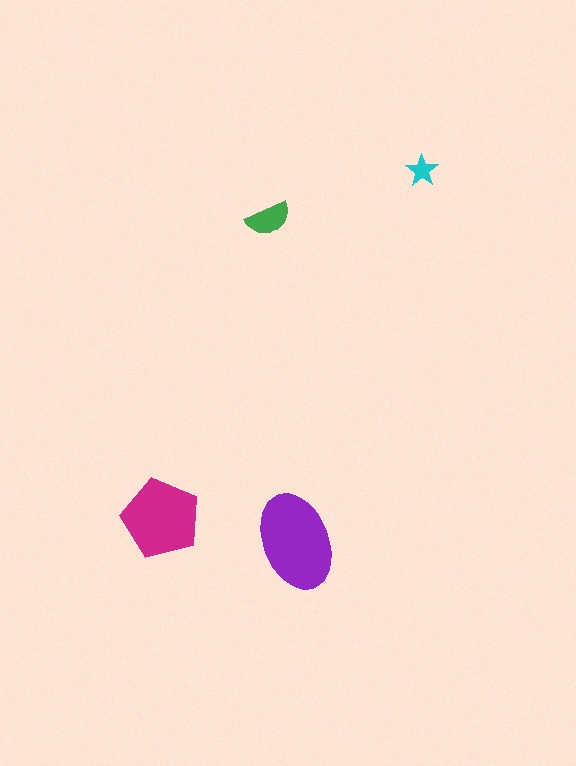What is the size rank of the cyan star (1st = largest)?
4th.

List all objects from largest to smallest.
The purple ellipse, the magenta pentagon, the green semicircle, the cyan star.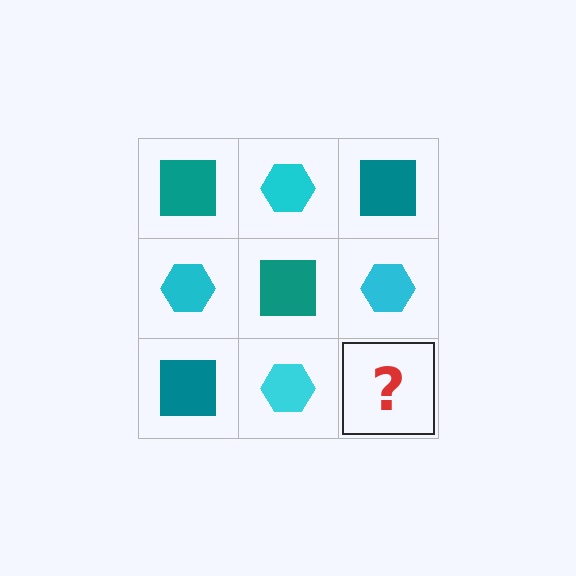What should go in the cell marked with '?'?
The missing cell should contain a teal square.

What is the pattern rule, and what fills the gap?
The rule is that it alternates teal square and cyan hexagon in a checkerboard pattern. The gap should be filled with a teal square.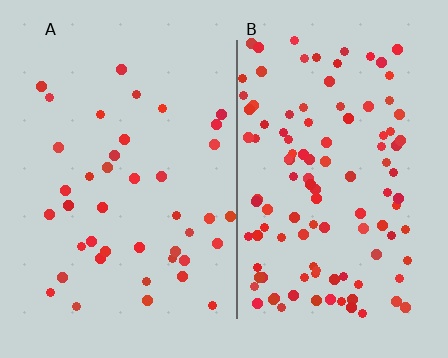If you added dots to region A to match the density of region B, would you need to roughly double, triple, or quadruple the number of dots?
Approximately triple.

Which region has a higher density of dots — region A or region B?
B (the right).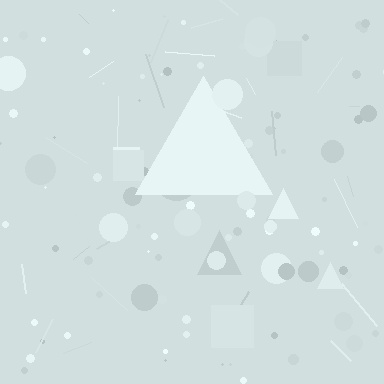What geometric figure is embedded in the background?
A triangle is embedded in the background.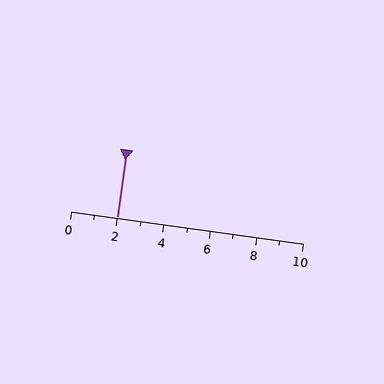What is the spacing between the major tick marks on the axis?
The major ticks are spaced 2 apart.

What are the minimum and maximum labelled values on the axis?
The axis runs from 0 to 10.